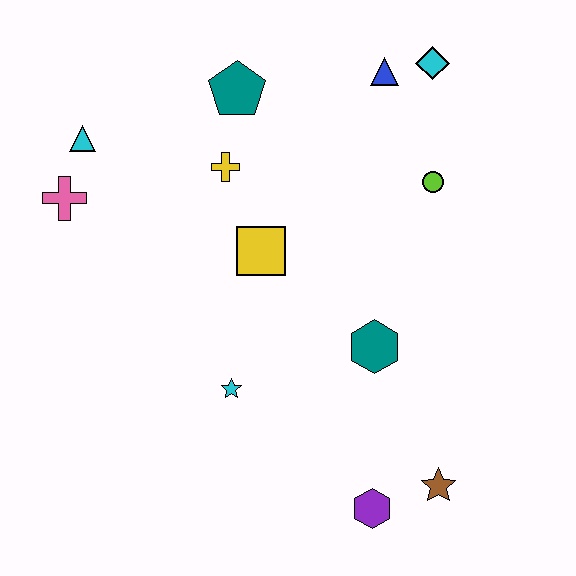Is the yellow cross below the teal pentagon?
Yes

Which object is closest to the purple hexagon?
The brown star is closest to the purple hexagon.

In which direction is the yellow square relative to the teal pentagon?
The yellow square is below the teal pentagon.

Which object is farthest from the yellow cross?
The brown star is farthest from the yellow cross.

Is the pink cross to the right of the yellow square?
No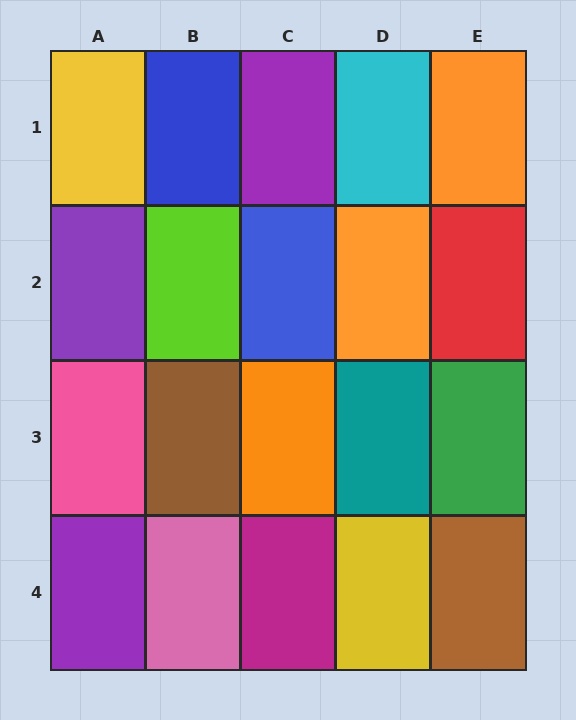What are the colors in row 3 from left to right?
Pink, brown, orange, teal, green.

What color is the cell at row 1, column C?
Purple.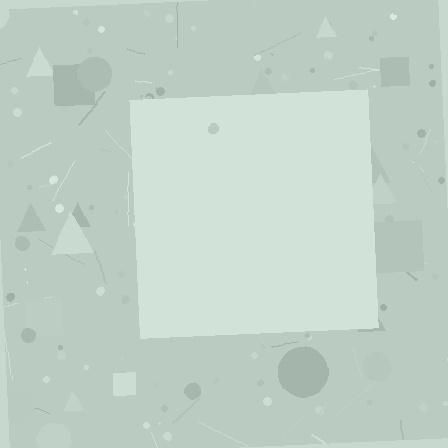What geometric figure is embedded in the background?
A square is embedded in the background.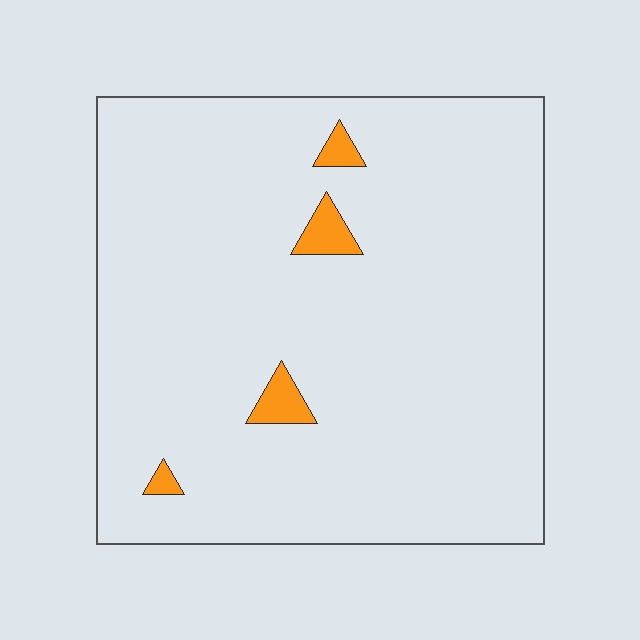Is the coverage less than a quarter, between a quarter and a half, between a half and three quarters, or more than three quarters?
Less than a quarter.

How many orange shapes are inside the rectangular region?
4.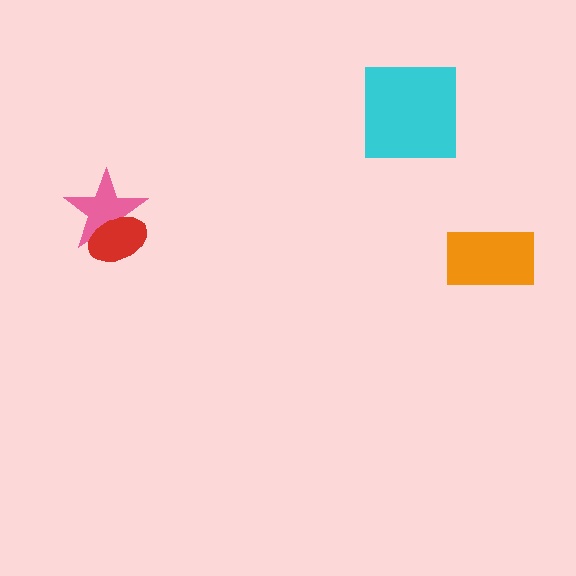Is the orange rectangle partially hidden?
No, no other shape covers it.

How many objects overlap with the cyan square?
0 objects overlap with the cyan square.